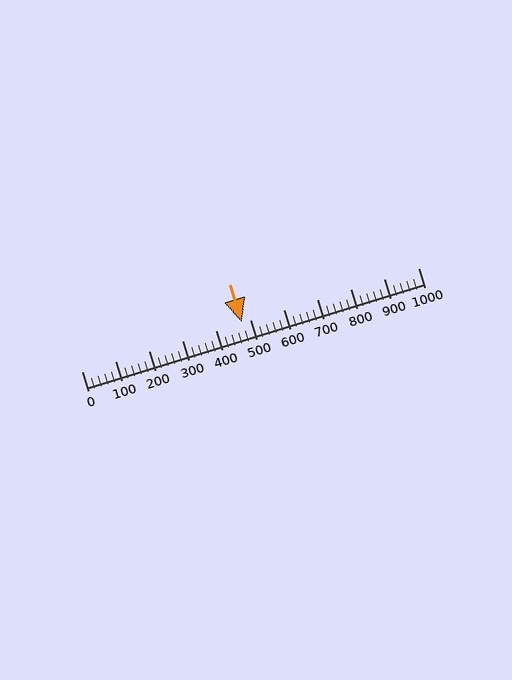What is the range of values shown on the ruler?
The ruler shows values from 0 to 1000.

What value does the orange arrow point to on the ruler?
The orange arrow points to approximately 475.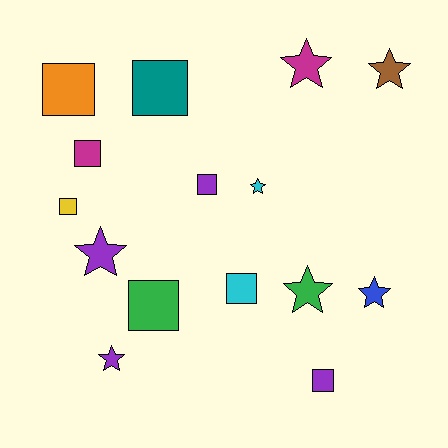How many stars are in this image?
There are 7 stars.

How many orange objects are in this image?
There is 1 orange object.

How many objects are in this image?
There are 15 objects.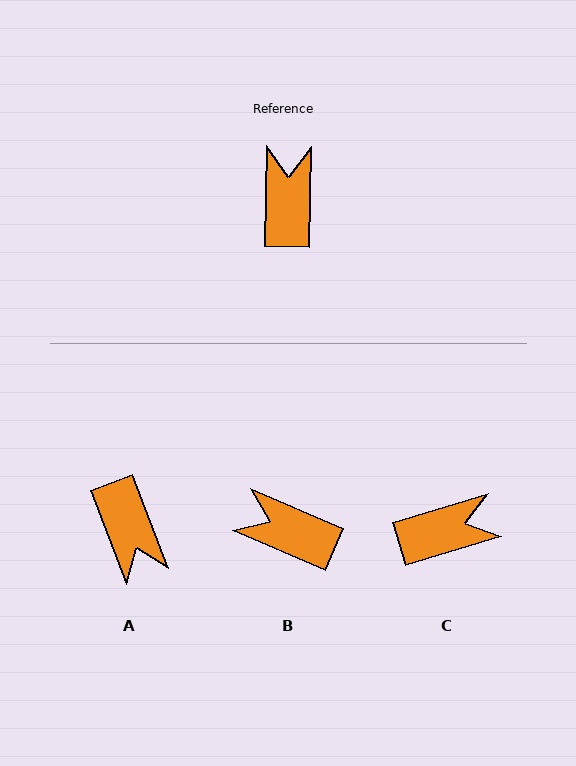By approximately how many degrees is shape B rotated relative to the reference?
Approximately 68 degrees counter-clockwise.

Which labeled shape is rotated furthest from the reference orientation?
A, about 158 degrees away.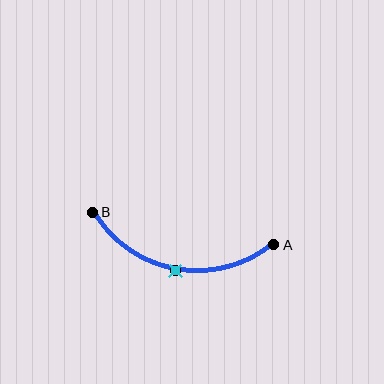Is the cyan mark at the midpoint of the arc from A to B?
Yes. The cyan mark lies on the arc at equal arc-length from both A and B — it is the arc midpoint.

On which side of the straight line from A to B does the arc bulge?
The arc bulges below the straight line connecting A and B.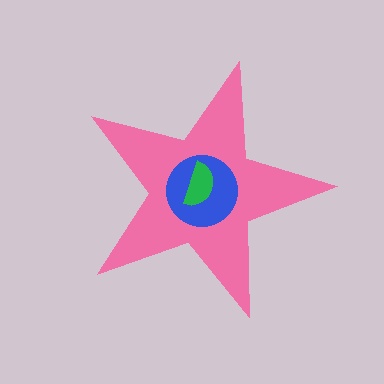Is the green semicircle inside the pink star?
Yes.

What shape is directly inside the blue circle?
The green semicircle.